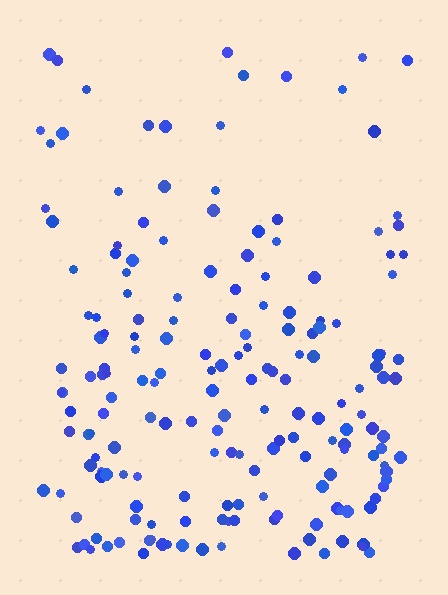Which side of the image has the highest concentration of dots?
The bottom.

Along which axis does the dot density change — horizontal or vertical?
Vertical.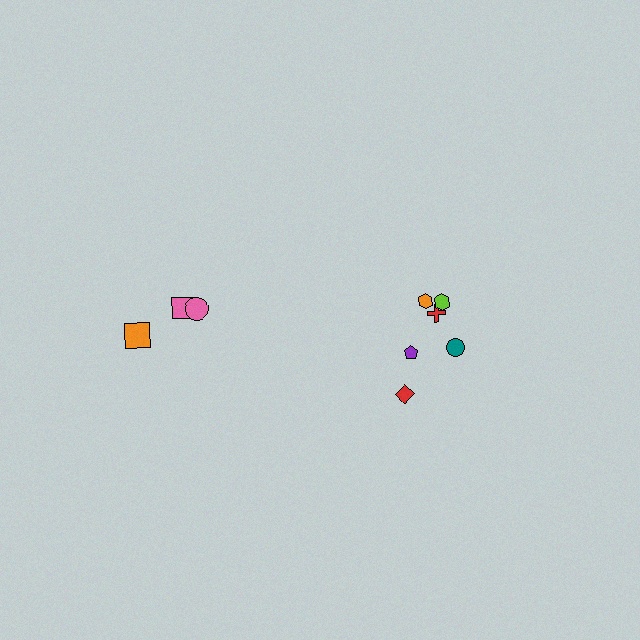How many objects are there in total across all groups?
There are 9 objects.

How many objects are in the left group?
There are 3 objects.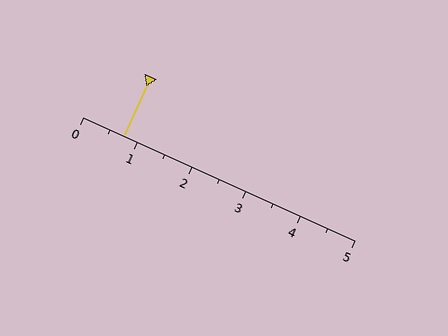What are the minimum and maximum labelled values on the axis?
The axis runs from 0 to 5.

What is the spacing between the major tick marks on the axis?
The major ticks are spaced 1 apart.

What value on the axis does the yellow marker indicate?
The marker indicates approximately 0.8.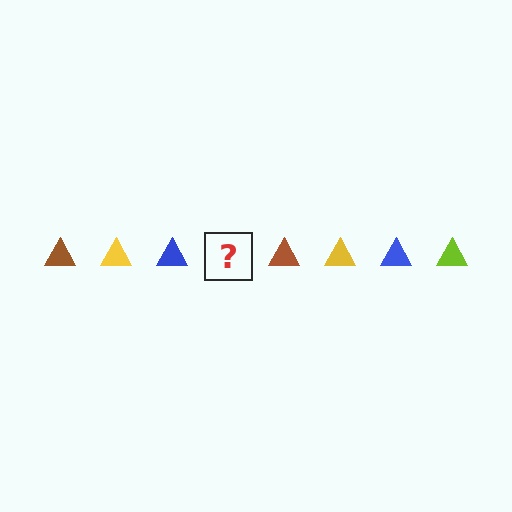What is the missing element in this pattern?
The missing element is a lime triangle.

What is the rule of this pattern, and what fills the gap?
The rule is that the pattern cycles through brown, yellow, blue, lime triangles. The gap should be filled with a lime triangle.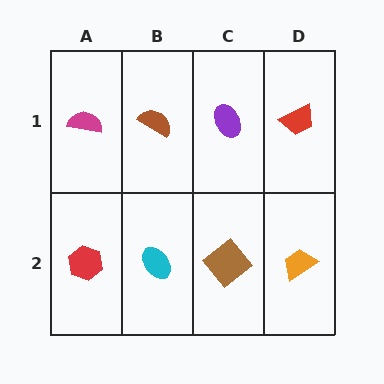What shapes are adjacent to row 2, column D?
A red trapezoid (row 1, column D), a brown diamond (row 2, column C).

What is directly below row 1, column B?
A cyan ellipse.